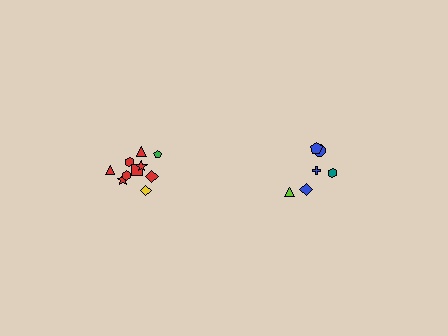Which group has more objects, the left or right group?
The left group.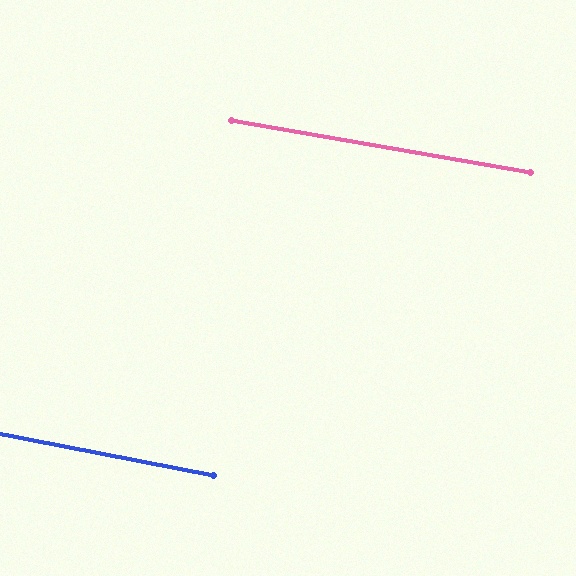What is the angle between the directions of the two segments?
Approximately 1 degree.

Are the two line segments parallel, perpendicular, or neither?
Parallel — their directions differ by only 1.0°.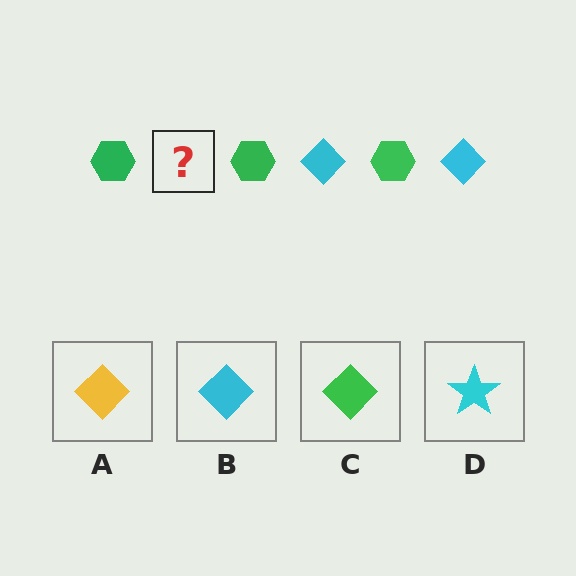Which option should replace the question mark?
Option B.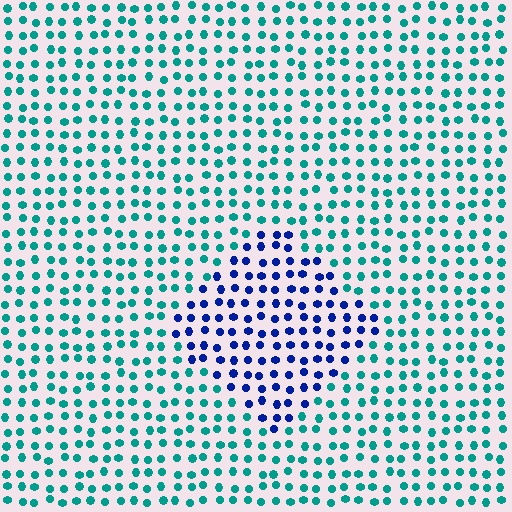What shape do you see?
I see a diamond.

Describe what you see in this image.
The image is filled with small teal elements in a uniform arrangement. A diamond-shaped region is visible where the elements are tinted to a slightly different hue, forming a subtle color boundary.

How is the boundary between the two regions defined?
The boundary is defined purely by a slight shift in hue (about 56 degrees). Spacing, size, and orientation are identical on both sides.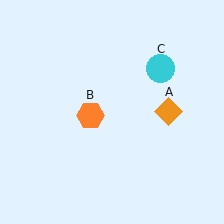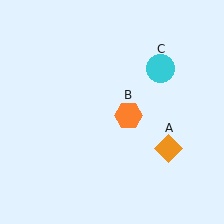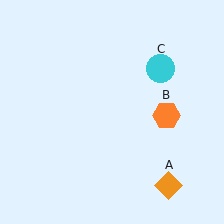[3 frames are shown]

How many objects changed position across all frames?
2 objects changed position: orange diamond (object A), orange hexagon (object B).